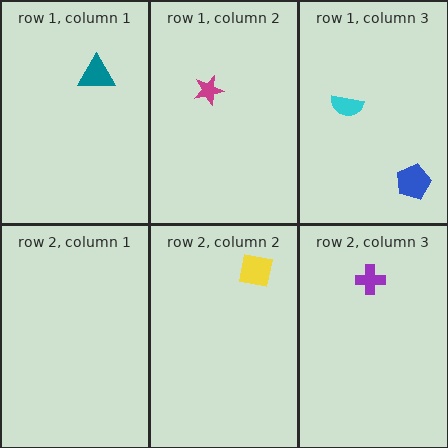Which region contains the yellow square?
The row 2, column 2 region.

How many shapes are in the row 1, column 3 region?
2.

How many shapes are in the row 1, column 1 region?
1.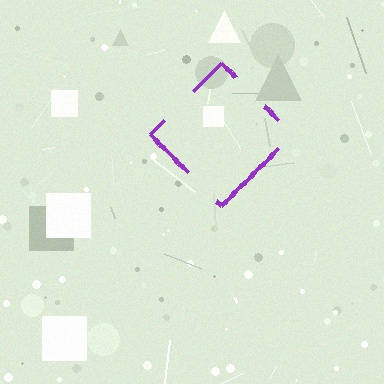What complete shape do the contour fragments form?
The contour fragments form a diamond.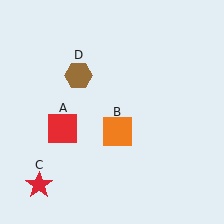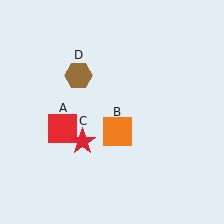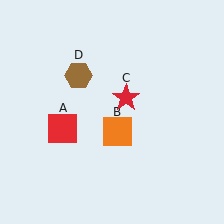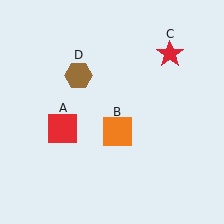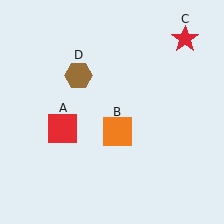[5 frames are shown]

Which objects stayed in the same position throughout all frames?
Red square (object A) and orange square (object B) and brown hexagon (object D) remained stationary.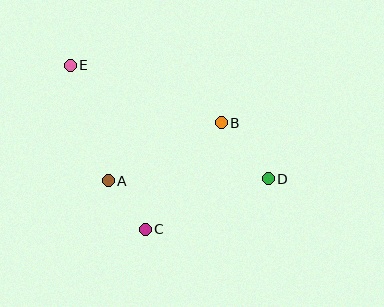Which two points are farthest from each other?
Points D and E are farthest from each other.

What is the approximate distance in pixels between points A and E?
The distance between A and E is approximately 122 pixels.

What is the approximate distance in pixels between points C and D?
The distance between C and D is approximately 133 pixels.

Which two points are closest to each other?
Points A and C are closest to each other.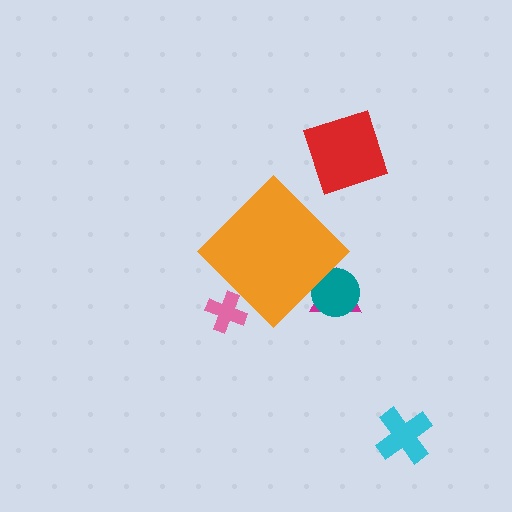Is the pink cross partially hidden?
Yes, the pink cross is partially hidden behind the orange diamond.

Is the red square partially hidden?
No, the red square is fully visible.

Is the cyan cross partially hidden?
No, the cyan cross is fully visible.